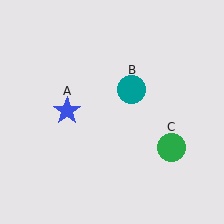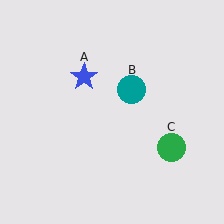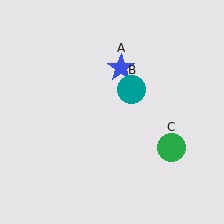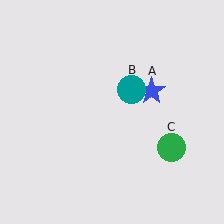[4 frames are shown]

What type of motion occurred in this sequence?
The blue star (object A) rotated clockwise around the center of the scene.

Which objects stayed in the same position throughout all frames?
Teal circle (object B) and green circle (object C) remained stationary.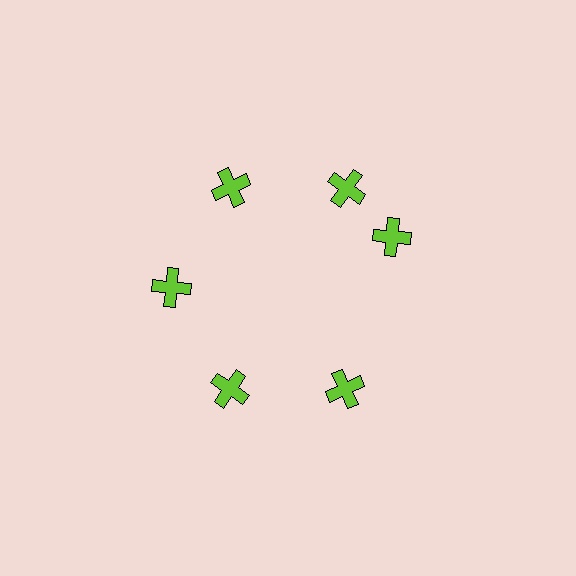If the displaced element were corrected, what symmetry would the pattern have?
It would have 6-fold rotational symmetry — the pattern would map onto itself every 60 degrees.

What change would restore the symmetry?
The symmetry would be restored by rotating it back into even spacing with its neighbors so that all 6 crosses sit at equal angles and equal distance from the center.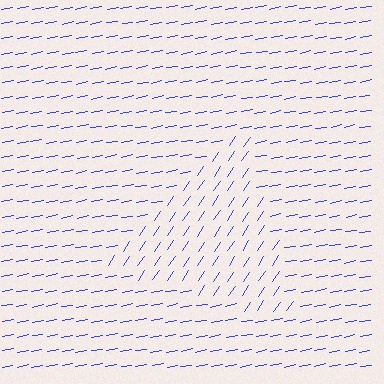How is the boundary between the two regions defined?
The boundary is defined purely by a change in line orientation (approximately 45 degrees difference). All lines are the same color and thickness.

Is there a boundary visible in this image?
Yes, there is a texture boundary formed by a change in line orientation.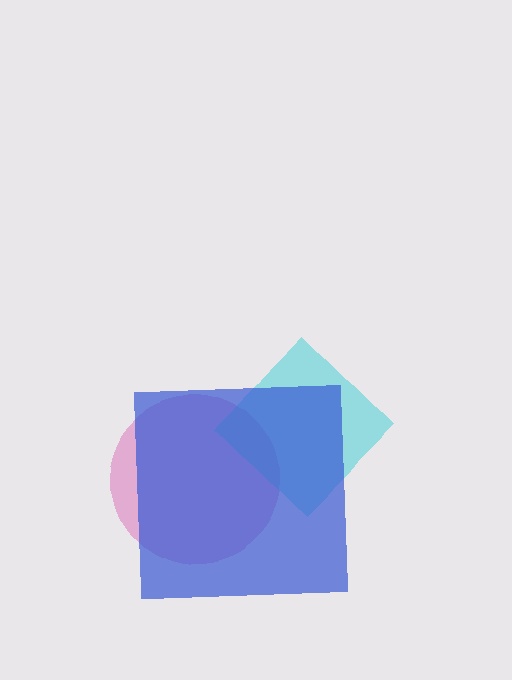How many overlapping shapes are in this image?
There are 3 overlapping shapes in the image.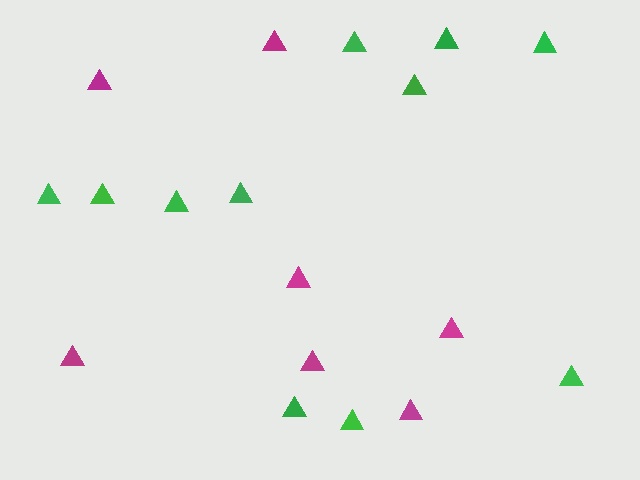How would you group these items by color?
There are 2 groups: one group of green triangles (11) and one group of magenta triangles (7).